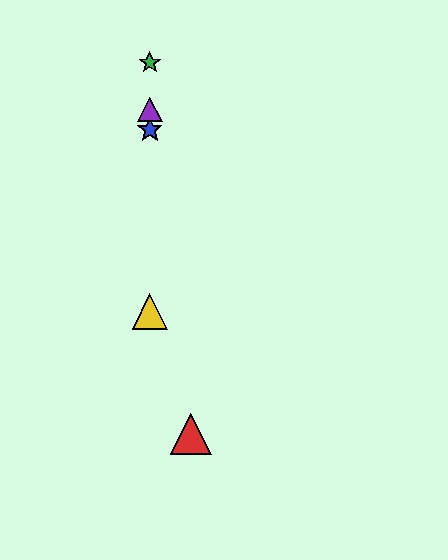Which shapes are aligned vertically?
The blue star, the green star, the yellow triangle, the purple triangle are aligned vertically.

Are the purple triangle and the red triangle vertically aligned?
No, the purple triangle is at x≈150 and the red triangle is at x≈191.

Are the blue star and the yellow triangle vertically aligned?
Yes, both are at x≈150.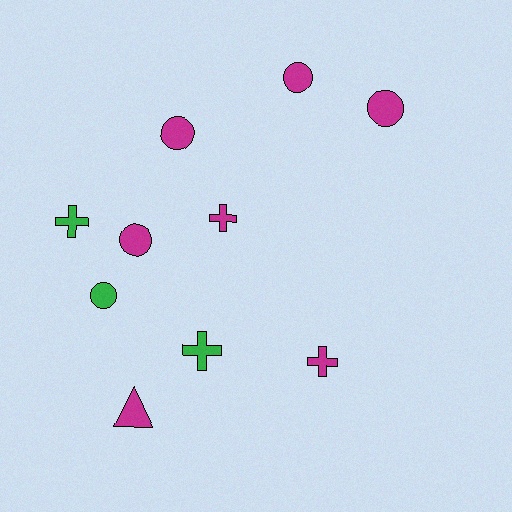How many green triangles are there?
There are no green triangles.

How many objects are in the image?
There are 10 objects.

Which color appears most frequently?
Magenta, with 7 objects.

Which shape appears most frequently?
Circle, with 5 objects.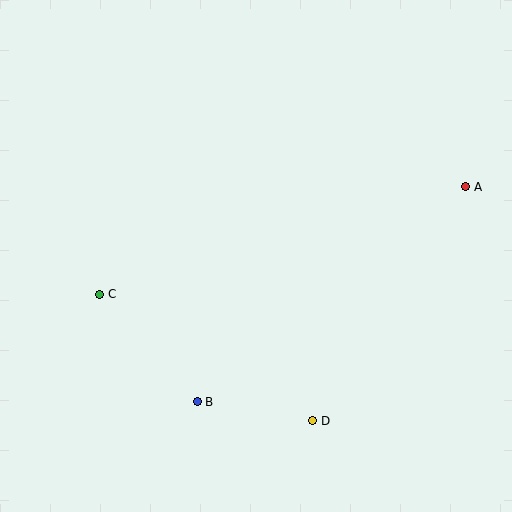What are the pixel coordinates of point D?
Point D is at (313, 421).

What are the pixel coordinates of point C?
Point C is at (100, 294).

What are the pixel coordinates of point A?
Point A is at (466, 187).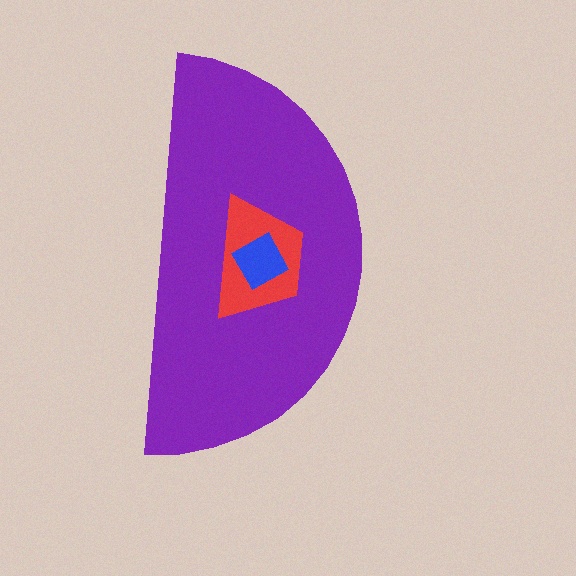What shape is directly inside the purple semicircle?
The red trapezoid.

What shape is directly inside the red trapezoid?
The blue diamond.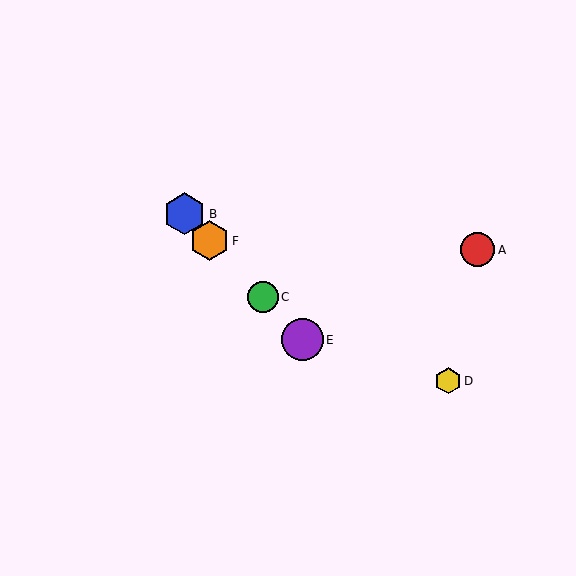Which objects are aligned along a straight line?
Objects B, C, E, F are aligned along a straight line.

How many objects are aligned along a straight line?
4 objects (B, C, E, F) are aligned along a straight line.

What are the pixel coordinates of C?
Object C is at (263, 297).